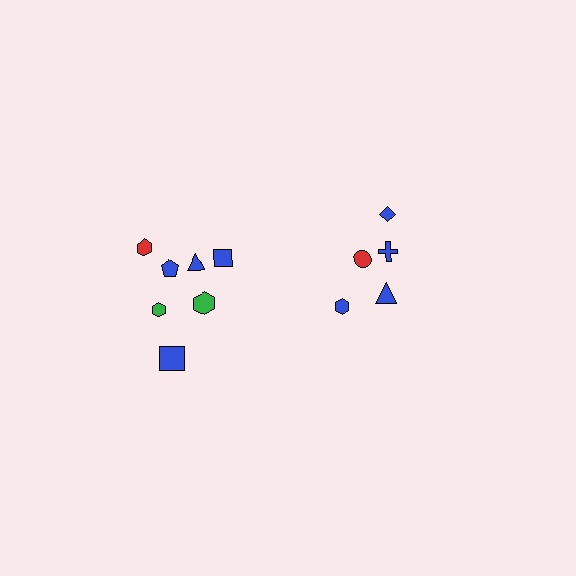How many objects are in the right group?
There are 5 objects.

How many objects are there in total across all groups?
There are 12 objects.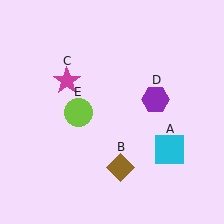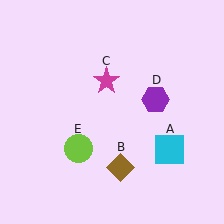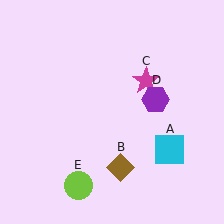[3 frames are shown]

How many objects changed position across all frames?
2 objects changed position: magenta star (object C), lime circle (object E).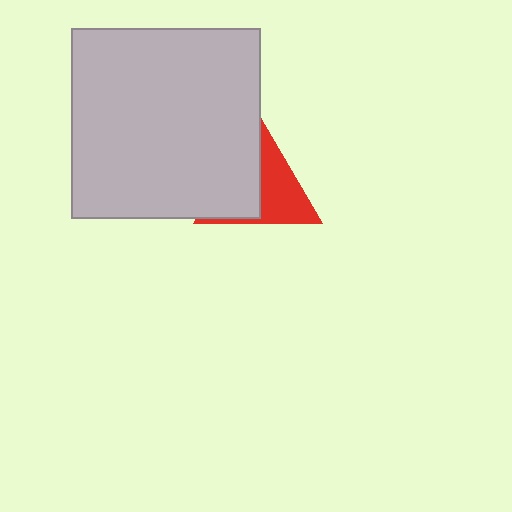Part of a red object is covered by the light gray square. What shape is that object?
It is a triangle.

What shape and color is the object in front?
The object in front is a light gray square.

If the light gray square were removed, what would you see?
You would see the complete red triangle.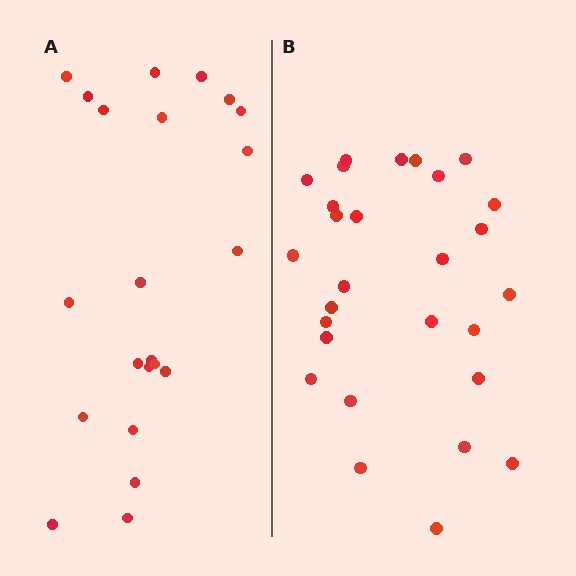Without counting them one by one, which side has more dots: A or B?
Region B (the right region) has more dots.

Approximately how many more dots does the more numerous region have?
Region B has about 6 more dots than region A.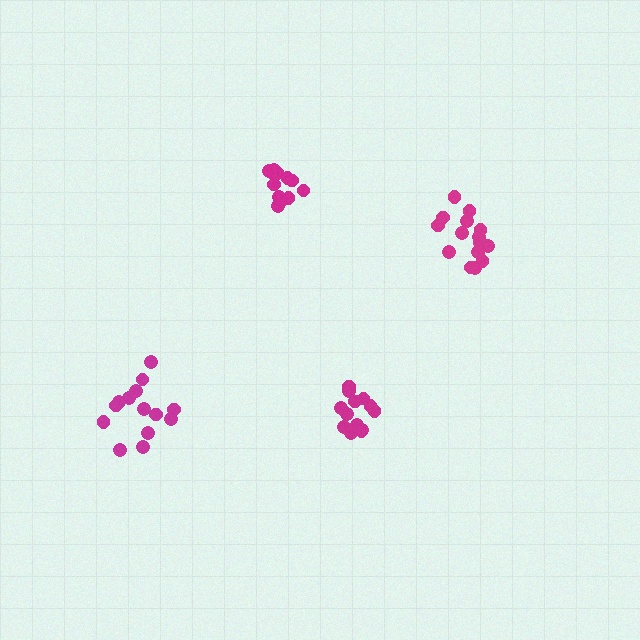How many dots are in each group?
Group 1: 15 dots, Group 2: 13 dots, Group 3: 13 dots, Group 4: 14 dots (55 total).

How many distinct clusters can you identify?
There are 4 distinct clusters.